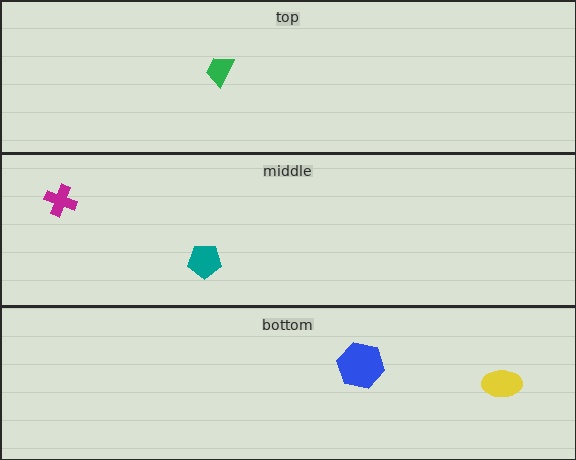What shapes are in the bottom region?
The blue hexagon, the yellow ellipse.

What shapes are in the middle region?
The teal pentagon, the magenta cross.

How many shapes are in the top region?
1.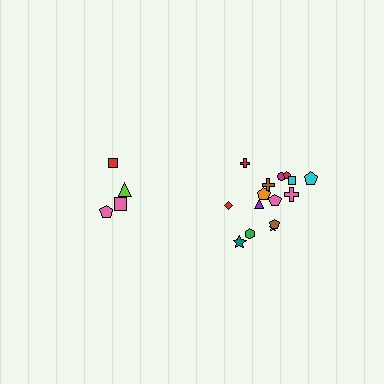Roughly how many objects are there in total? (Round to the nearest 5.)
Roughly 20 objects in total.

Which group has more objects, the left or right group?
The right group.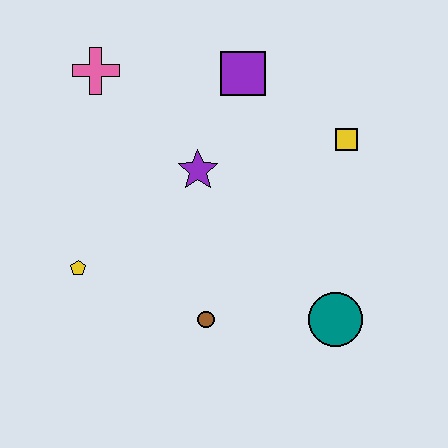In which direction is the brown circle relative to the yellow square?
The brown circle is below the yellow square.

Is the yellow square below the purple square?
Yes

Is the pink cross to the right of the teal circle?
No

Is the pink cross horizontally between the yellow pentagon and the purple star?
Yes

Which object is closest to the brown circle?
The teal circle is closest to the brown circle.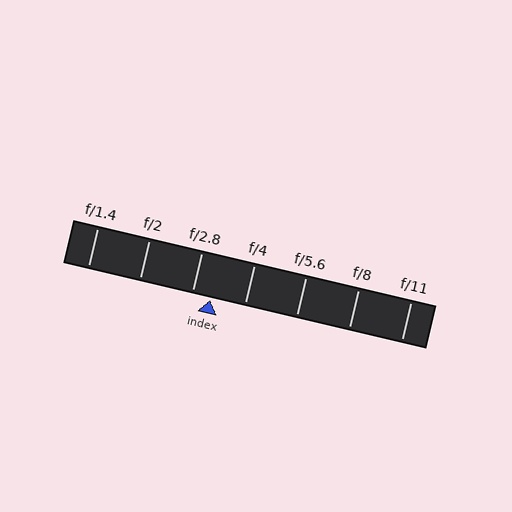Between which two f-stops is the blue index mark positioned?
The index mark is between f/2.8 and f/4.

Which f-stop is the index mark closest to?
The index mark is closest to f/2.8.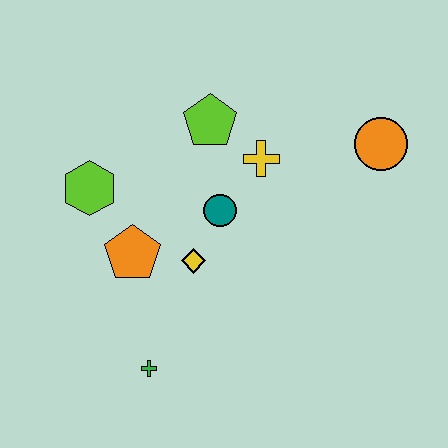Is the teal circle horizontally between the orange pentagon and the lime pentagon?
No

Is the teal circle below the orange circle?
Yes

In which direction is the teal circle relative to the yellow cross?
The teal circle is below the yellow cross.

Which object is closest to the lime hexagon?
The orange pentagon is closest to the lime hexagon.